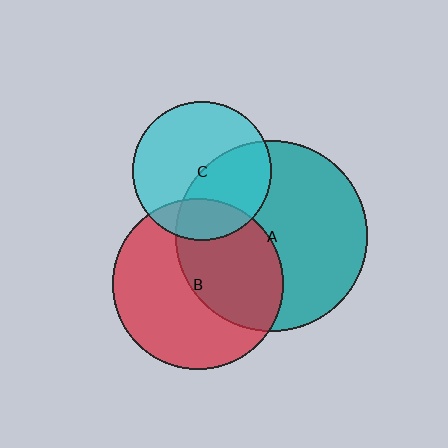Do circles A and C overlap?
Yes.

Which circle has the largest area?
Circle A (teal).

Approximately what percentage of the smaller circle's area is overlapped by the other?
Approximately 40%.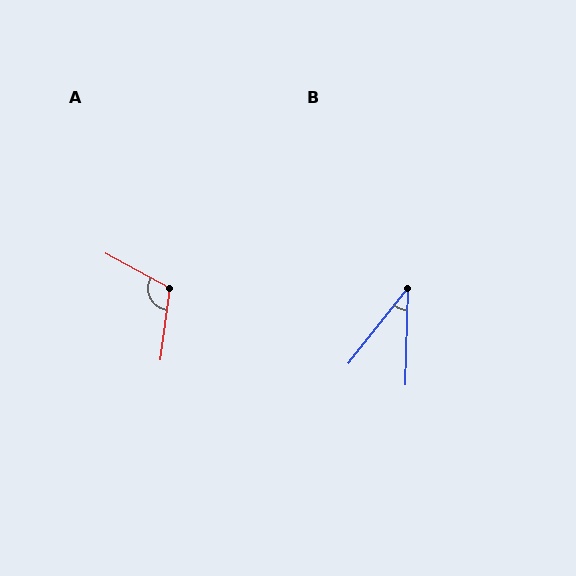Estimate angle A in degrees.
Approximately 111 degrees.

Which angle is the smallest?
B, at approximately 37 degrees.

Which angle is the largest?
A, at approximately 111 degrees.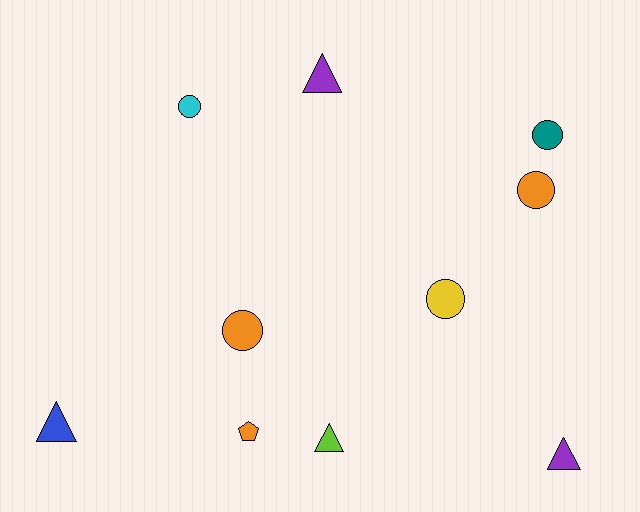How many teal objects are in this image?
There is 1 teal object.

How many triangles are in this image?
There are 4 triangles.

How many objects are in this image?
There are 10 objects.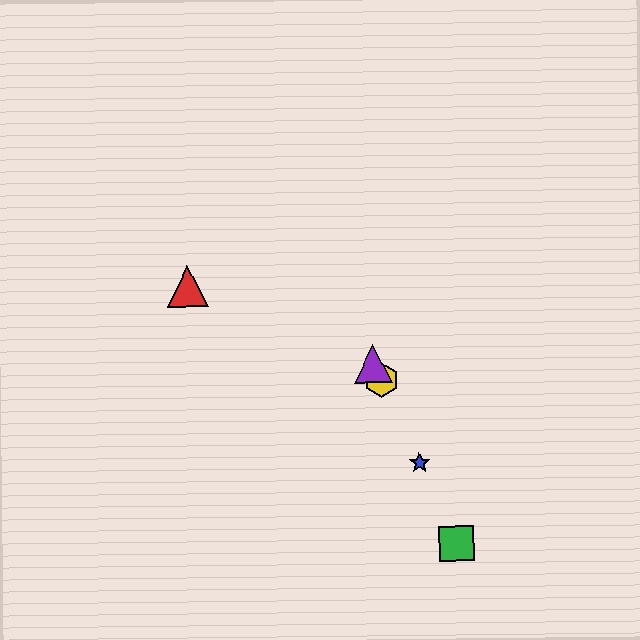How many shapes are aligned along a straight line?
4 shapes (the blue star, the green square, the yellow hexagon, the purple triangle) are aligned along a straight line.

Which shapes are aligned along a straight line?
The blue star, the green square, the yellow hexagon, the purple triangle are aligned along a straight line.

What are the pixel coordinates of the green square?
The green square is at (457, 543).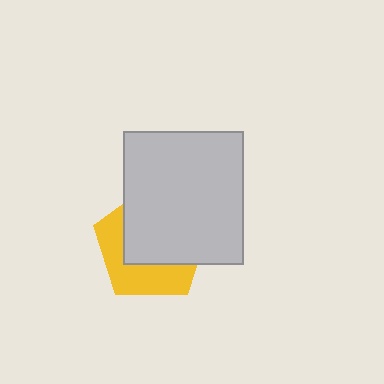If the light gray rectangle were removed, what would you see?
You would see the complete yellow pentagon.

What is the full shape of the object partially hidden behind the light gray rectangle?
The partially hidden object is a yellow pentagon.